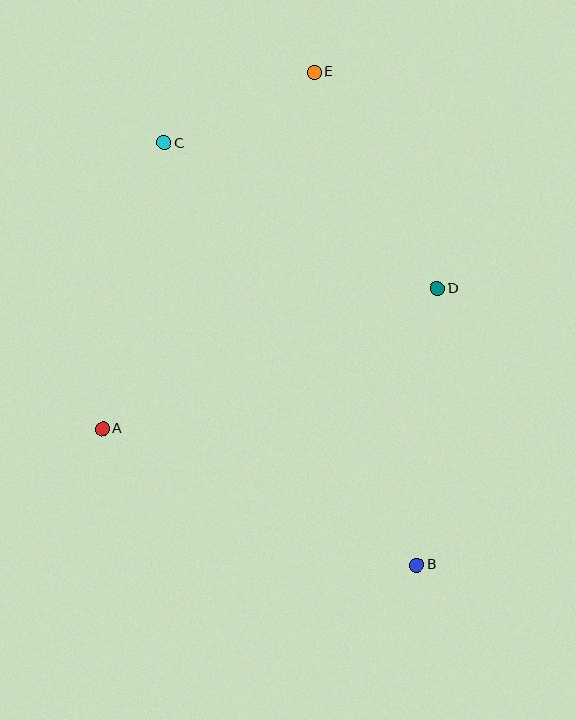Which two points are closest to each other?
Points C and E are closest to each other.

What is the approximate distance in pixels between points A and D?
The distance between A and D is approximately 363 pixels.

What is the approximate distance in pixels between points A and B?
The distance between A and B is approximately 343 pixels.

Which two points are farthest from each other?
Points B and E are farthest from each other.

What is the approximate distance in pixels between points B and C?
The distance between B and C is approximately 492 pixels.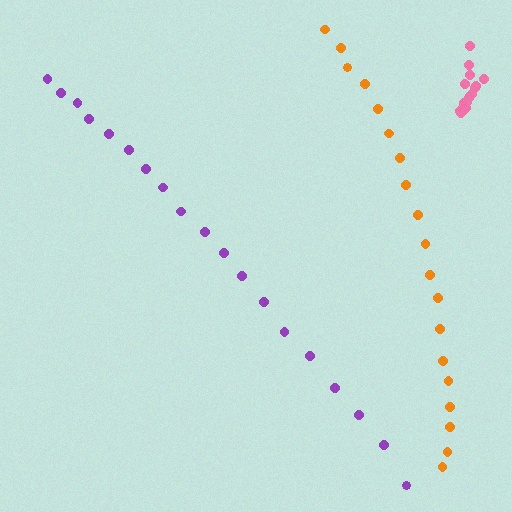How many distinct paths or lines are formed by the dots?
There are 3 distinct paths.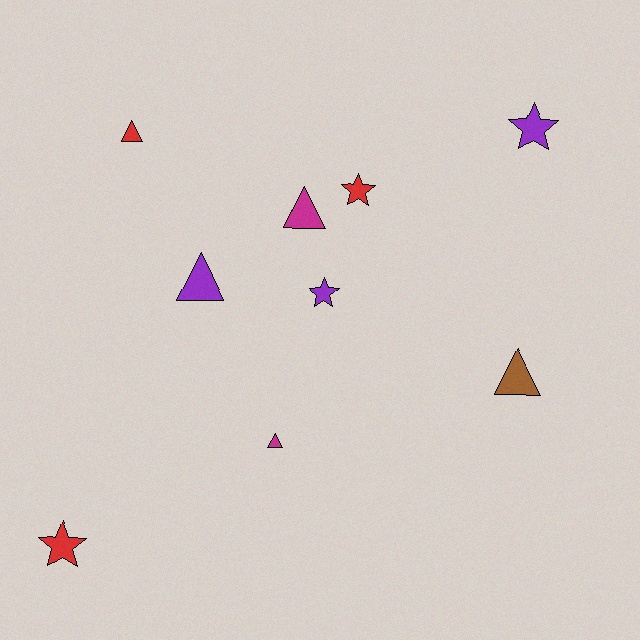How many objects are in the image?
There are 9 objects.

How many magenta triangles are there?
There are 2 magenta triangles.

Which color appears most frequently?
Purple, with 3 objects.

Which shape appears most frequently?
Triangle, with 5 objects.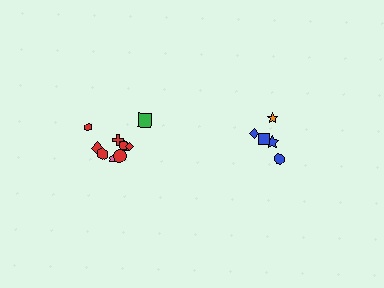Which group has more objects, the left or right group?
The left group.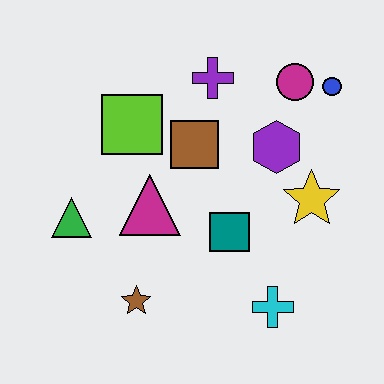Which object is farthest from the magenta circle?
The brown star is farthest from the magenta circle.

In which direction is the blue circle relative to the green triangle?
The blue circle is to the right of the green triangle.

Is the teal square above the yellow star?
No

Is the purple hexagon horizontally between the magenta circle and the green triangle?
Yes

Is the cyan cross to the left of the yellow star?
Yes